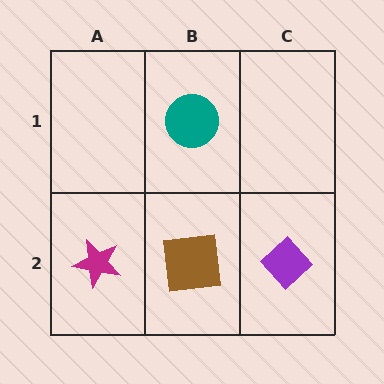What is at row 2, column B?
A brown square.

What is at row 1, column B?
A teal circle.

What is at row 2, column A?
A magenta star.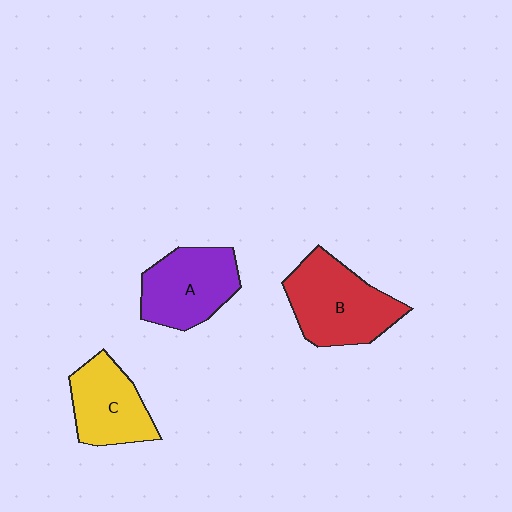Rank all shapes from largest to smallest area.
From largest to smallest: B (red), A (purple), C (yellow).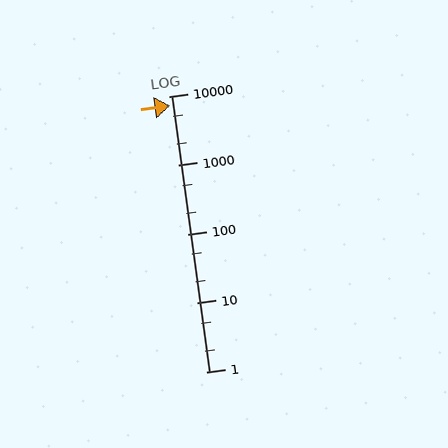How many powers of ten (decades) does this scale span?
The scale spans 4 decades, from 1 to 10000.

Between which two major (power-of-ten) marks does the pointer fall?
The pointer is between 1000 and 10000.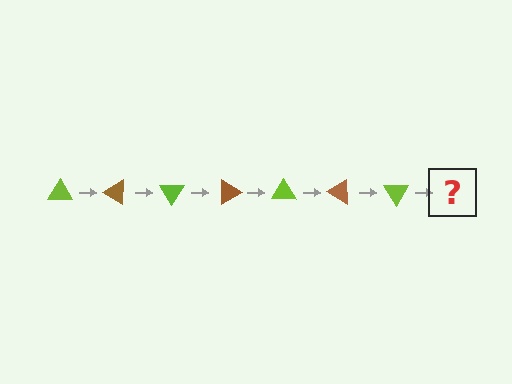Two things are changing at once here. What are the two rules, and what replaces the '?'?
The two rules are that it rotates 30 degrees each step and the color cycles through lime and brown. The '?' should be a brown triangle, rotated 210 degrees from the start.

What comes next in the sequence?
The next element should be a brown triangle, rotated 210 degrees from the start.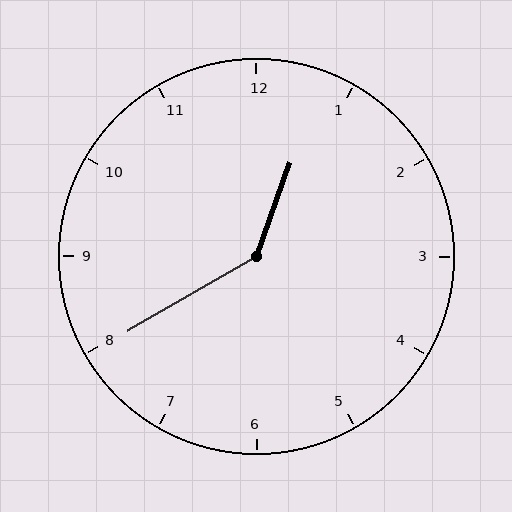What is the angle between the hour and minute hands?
Approximately 140 degrees.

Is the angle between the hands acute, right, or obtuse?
It is obtuse.